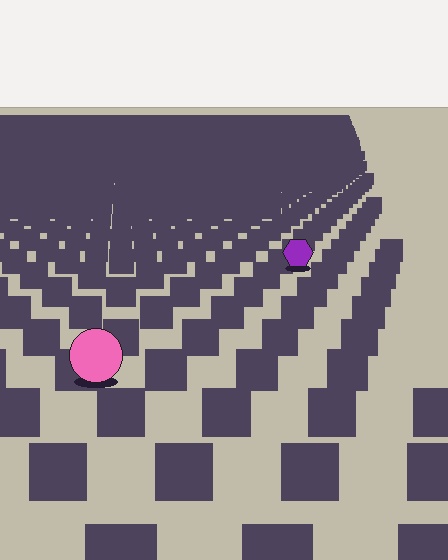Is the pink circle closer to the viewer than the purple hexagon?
Yes. The pink circle is closer — you can tell from the texture gradient: the ground texture is coarser near it.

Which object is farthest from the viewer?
The purple hexagon is farthest from the viewer. It appears smaller and the ground texture around it is denser.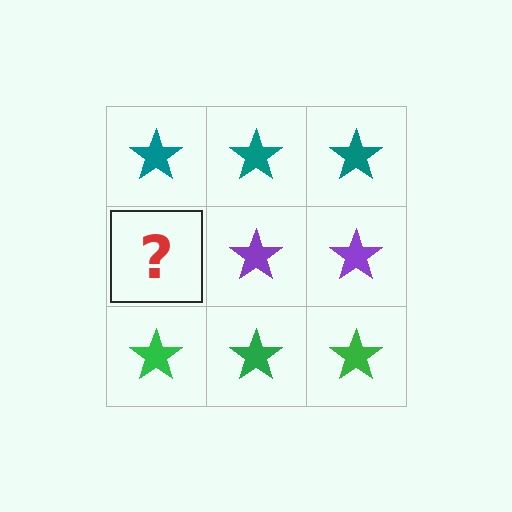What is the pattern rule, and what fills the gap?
The rule is that each row has a consistent color. The gap should be filled with a purple star.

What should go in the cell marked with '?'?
The missing cell should contain a purple star.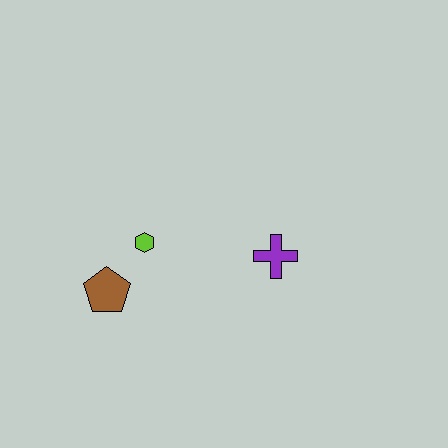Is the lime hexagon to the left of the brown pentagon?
No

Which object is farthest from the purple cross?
The brown pentagon is farthest from the purple cross.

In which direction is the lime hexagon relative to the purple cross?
The lime hexagon is to the left of the purple cross.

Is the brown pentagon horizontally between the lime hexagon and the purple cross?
No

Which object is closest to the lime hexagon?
The brown pentagon is closest to the lime hexagon.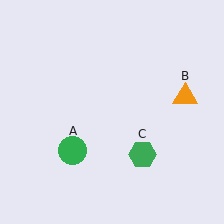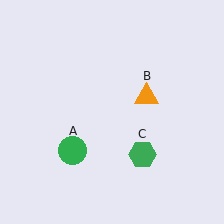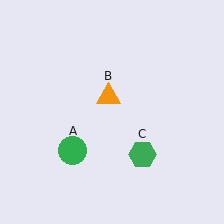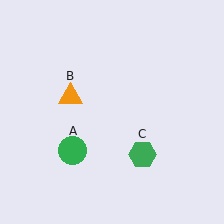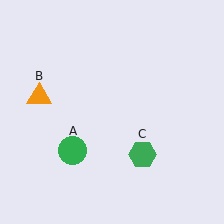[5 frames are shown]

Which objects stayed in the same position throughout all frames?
Green circle (object A) and green hexagon (object C) remained stationary.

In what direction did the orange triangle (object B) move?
The orange triangle (object B) moved left.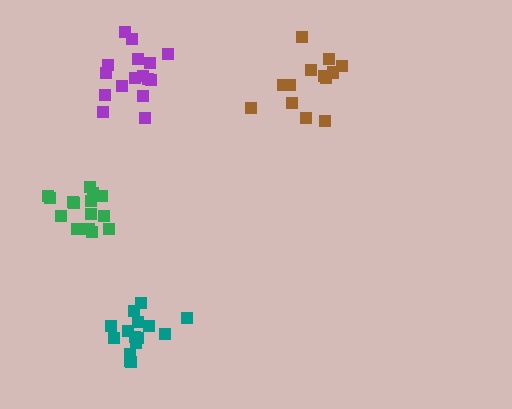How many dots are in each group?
Group 1: 16 dots, Group 2: 15 dots, Group 3: 13 dots, Group 4: 15 dots (59 total).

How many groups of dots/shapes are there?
There are 4 groups.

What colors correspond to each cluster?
The clusters are colored: purple, green, brown, teal.